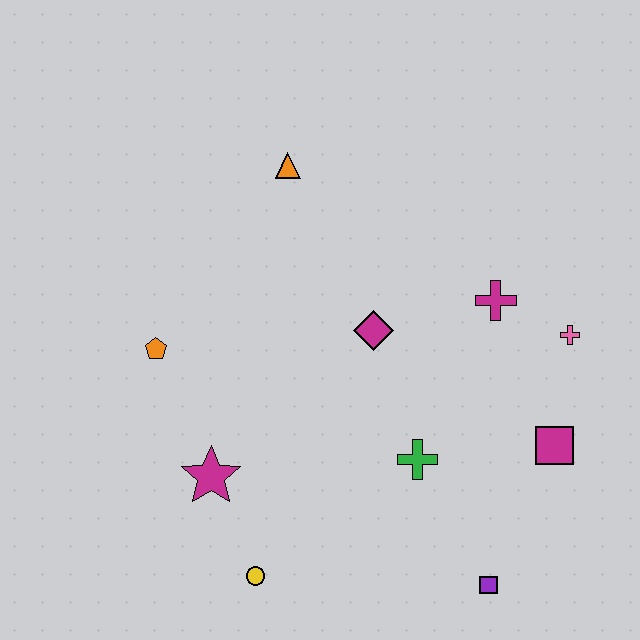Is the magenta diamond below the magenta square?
No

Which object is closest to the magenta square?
The pink cross is closest to the magenta square.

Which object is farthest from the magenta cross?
The yellow circle is farthest from the magenta cross.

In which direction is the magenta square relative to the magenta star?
The magenta square is to the right of the magenta star.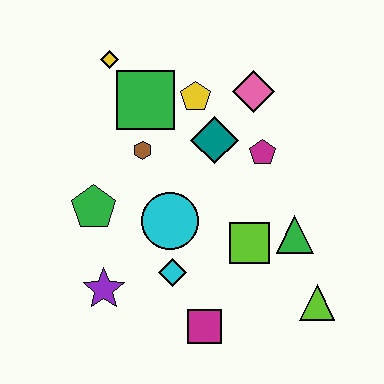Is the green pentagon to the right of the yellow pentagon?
No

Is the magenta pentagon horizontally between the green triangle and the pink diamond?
Yes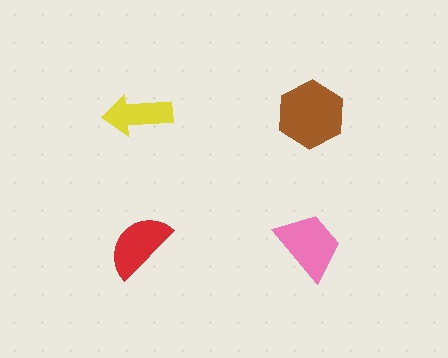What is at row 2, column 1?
A red semicircle.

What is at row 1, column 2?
A brown hexagon.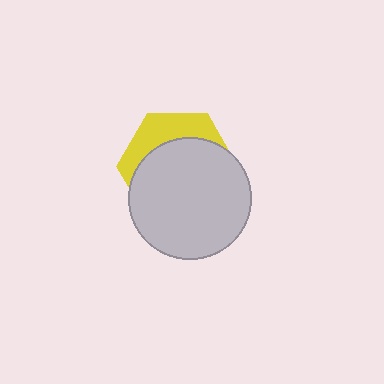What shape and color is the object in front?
The object in front is a light gray circle.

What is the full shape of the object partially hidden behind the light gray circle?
The partially hidden object is a yellow hexagon.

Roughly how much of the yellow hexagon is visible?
A small part of it is visible (roughly 30%).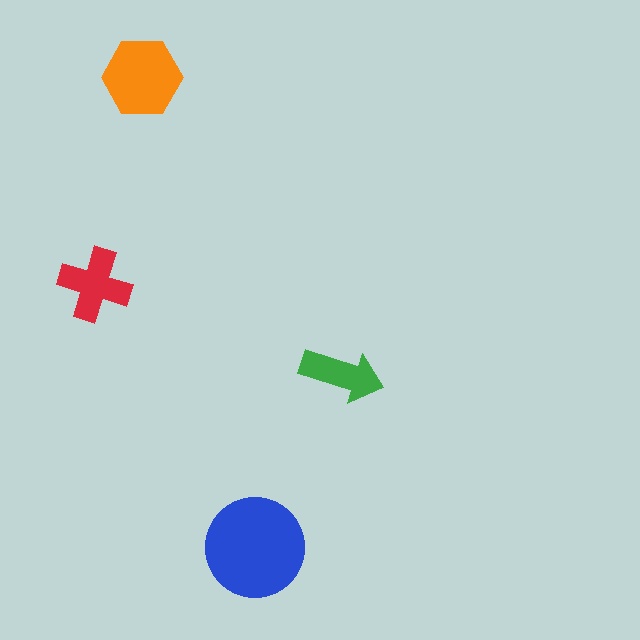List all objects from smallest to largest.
The green arrow, the red cross, the orange hexagon, the blue circle.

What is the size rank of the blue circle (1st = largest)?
1st.